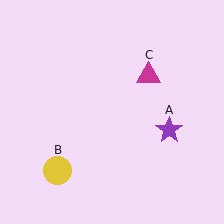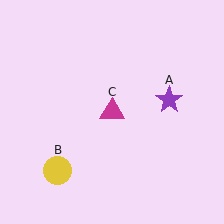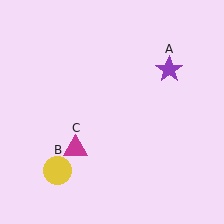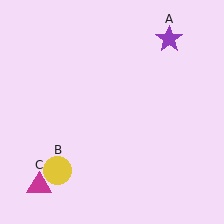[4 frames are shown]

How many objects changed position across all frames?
2 objects changed position: purple star (object A), magenta triangle (object C).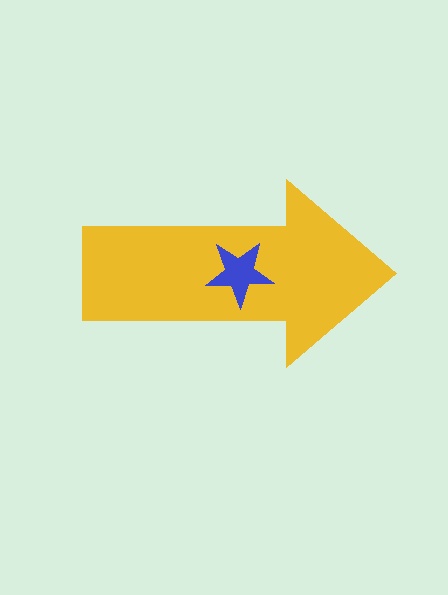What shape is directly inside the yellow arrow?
The blue star.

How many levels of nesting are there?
2.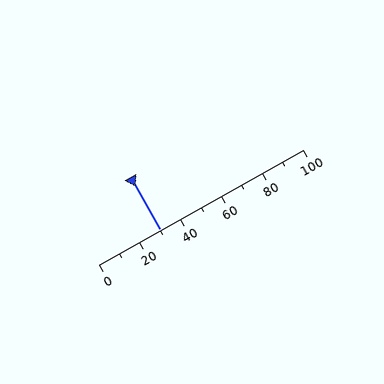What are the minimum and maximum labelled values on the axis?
The axis runs from 0 to 100.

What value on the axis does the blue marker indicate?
The marker indicates approximately 30.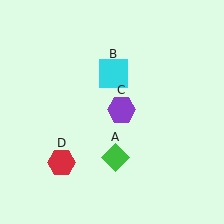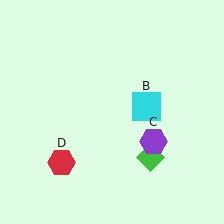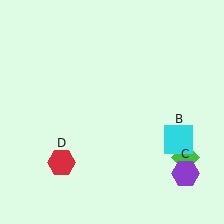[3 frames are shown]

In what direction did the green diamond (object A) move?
The green diamond (object A) moved right.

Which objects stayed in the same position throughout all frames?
Red hexagon (object D) remained stationary.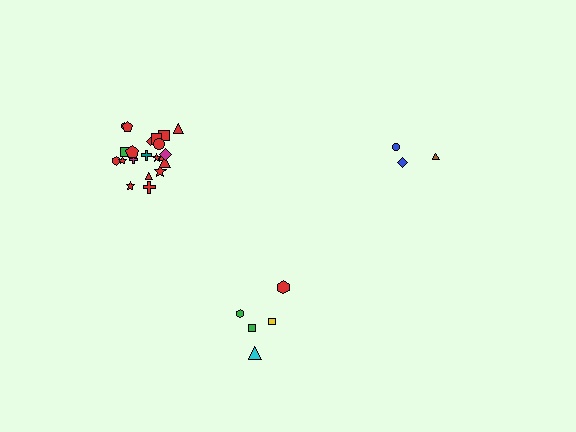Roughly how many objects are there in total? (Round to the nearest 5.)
Roughly 30 objects in total.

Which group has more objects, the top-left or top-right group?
The top-left group.